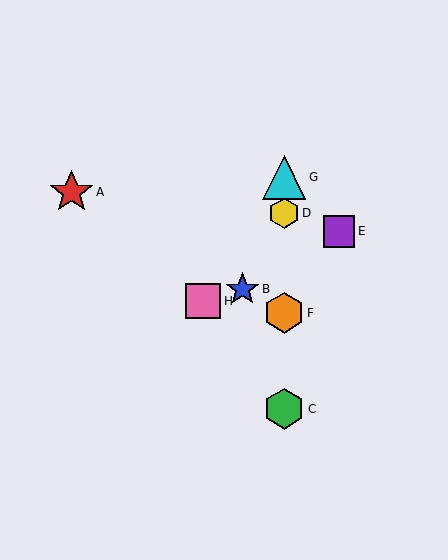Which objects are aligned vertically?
Objects C, D, F, G are aligned vertically.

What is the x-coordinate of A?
Object A is at x≈72.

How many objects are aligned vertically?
4 objects (C, D, F, G) are aligned vertically.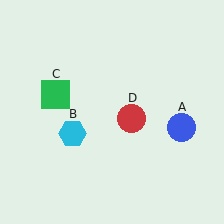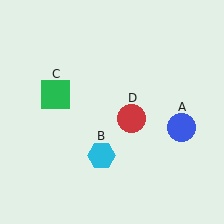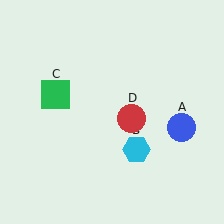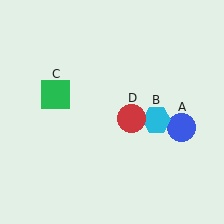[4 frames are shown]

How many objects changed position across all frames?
1 object changed position: cyan hexagon (object B).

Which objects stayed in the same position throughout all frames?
Blue circle (object A) and green square (object C) and red circle (object D) remained stationary.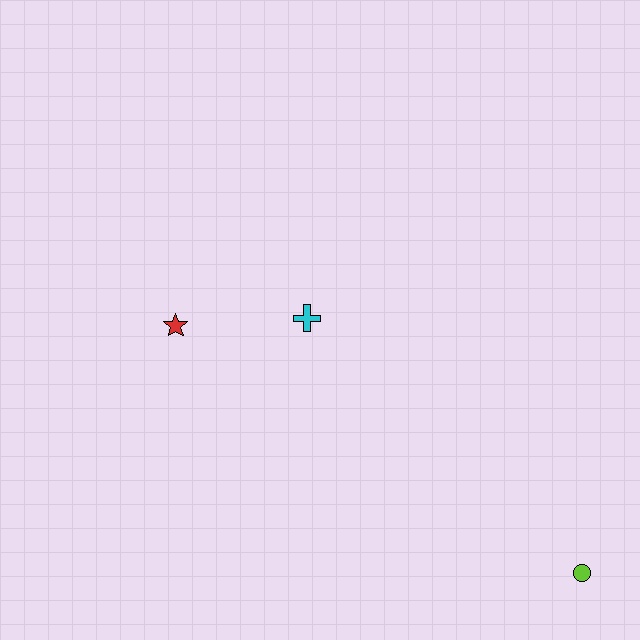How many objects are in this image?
There are 3 objects.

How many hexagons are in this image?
There are no hexagons.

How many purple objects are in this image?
There are no purple objects.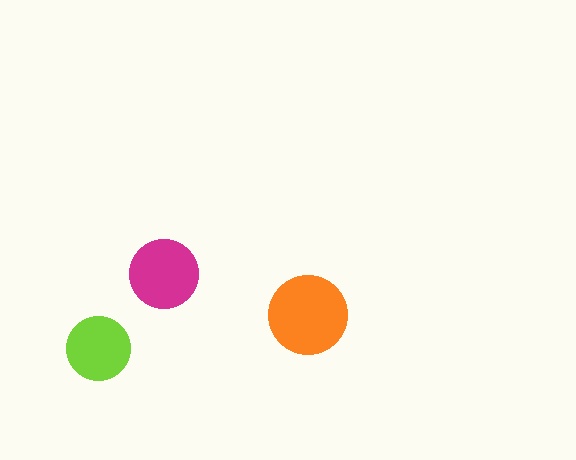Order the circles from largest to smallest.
the orange one, the magenta one, the lime one.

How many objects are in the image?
There are 3 objects in the image.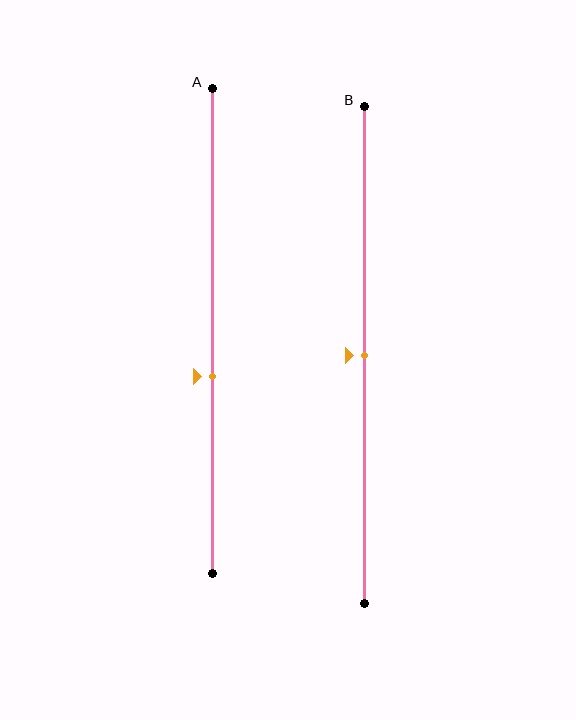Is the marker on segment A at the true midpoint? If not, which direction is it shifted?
No, the marker on segment A is shifted downward by about 9% of the segment length.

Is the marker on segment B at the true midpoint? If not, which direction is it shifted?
Yes, the marker on segment B is at the true midpoint.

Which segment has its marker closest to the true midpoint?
Segment B has its marker closest to the true midpoint.